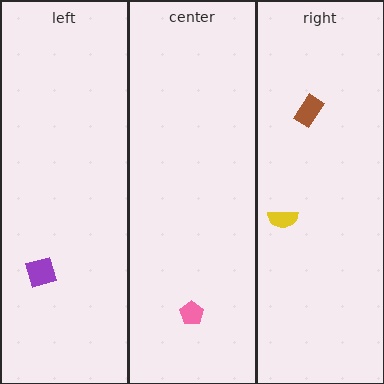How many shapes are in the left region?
1.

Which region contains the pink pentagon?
The center region.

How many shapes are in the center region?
1.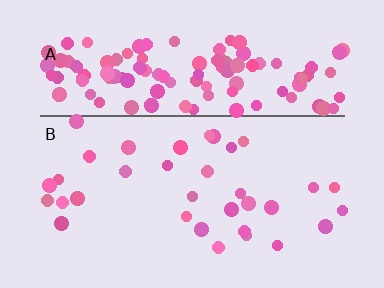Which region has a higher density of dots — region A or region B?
A (the top).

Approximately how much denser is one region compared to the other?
Approximately 4.4× — region A over region B.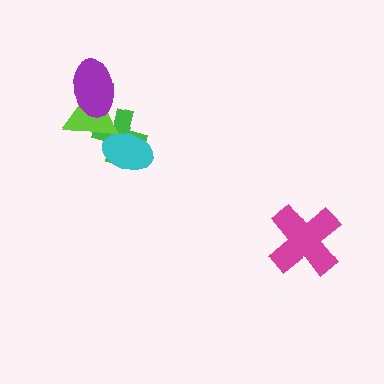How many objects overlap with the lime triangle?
3 objects overlap with the lime triangle.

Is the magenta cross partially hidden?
No, no other shape covers it.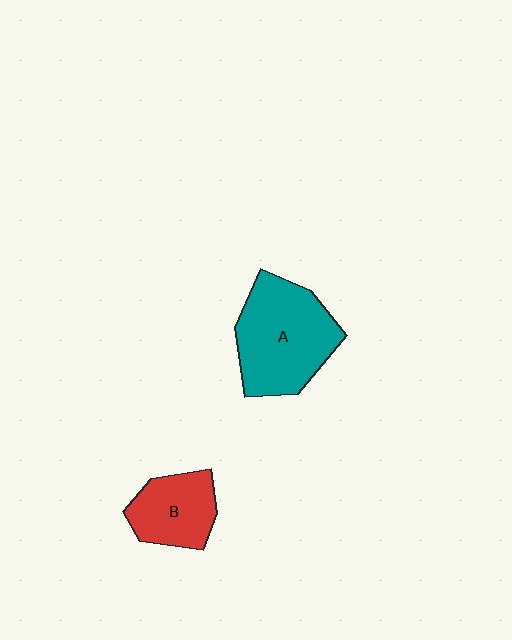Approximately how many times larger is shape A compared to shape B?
Approximately 1.7 times.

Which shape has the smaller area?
Shape B (red).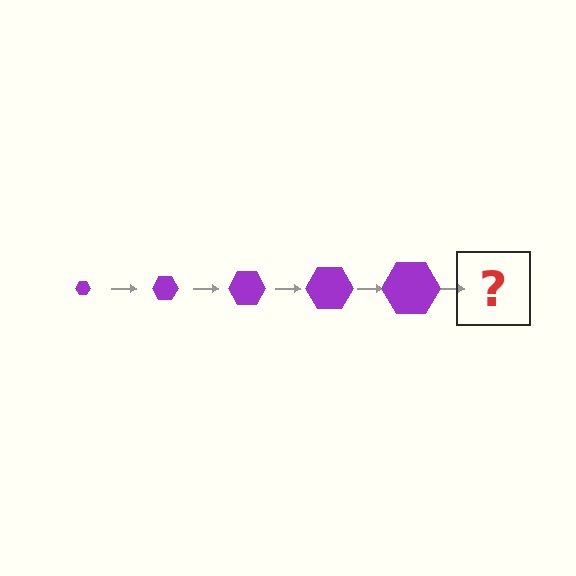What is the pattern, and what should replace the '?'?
The pattern is that the hexagon gets progressively larger each step. The '?' should be a purple hexagon, larger than the previous one.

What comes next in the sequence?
The next element should be a purple hexagon, larger than the previous one.